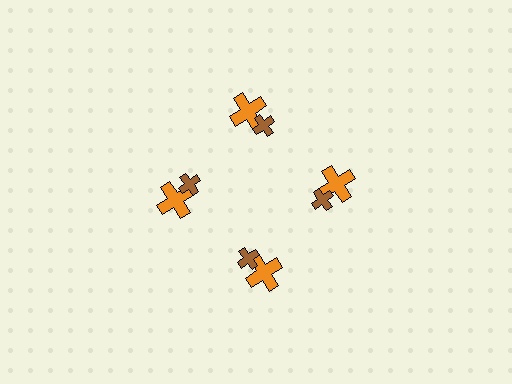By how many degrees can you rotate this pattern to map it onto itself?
The pattern maps onto itself every 90 degrees of rotation.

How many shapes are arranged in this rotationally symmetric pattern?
There are 8 shapes, arranged in 4 groups of 2.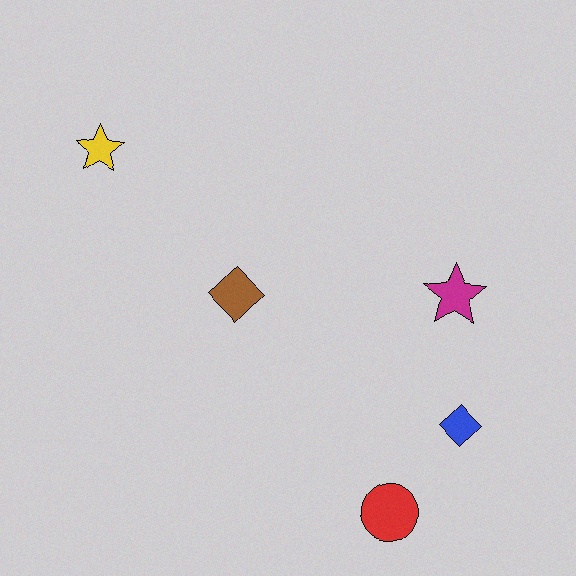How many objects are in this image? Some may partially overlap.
There are 5 objects.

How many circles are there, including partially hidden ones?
There is 1 circle.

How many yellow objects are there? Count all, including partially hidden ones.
There is 1 yellow object.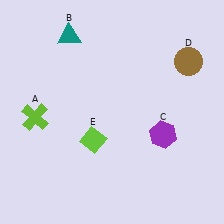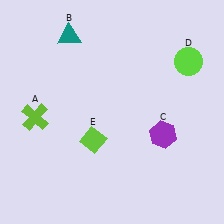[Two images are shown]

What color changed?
The circle (D) changed from brown in Image 1 to lime in Image 2.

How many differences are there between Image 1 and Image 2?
There is 1 difference between the two images.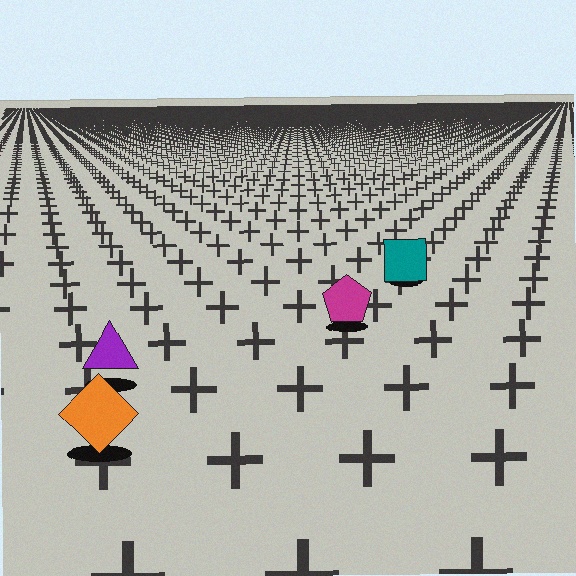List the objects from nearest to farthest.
From nearest to farthest: the orange diamond, the purple triangle, the magenta pentagon, the teal square.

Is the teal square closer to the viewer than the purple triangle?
No. The purple triangle is closer — you can tell from the texture gradient: the ground texture is coarser near it.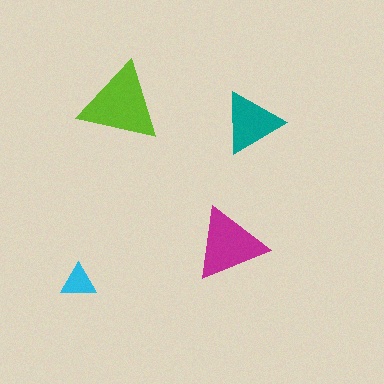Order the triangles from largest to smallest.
the lime one, the magenta one, the teal one, the cyan one.